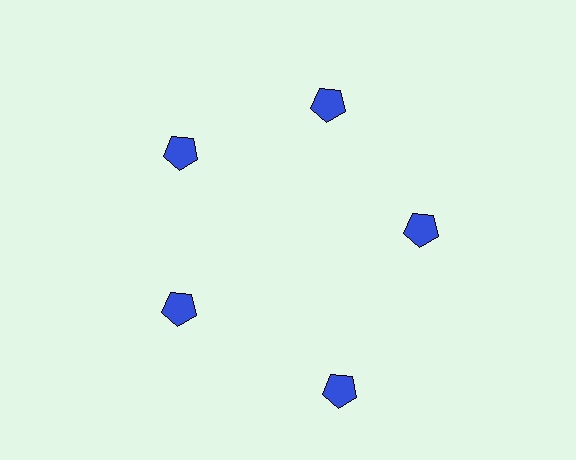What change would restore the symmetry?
The symmetry would be restored by moving it inward, back onto the ring so that all 5 pentagons sit at equal angles and equal distance from the center.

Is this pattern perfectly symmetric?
No. The 5 blue pentagons are arranged in a ring, but one element near the 5 o'clock position is pushed outward from the center, breaking the 5-fold rotational symmetry.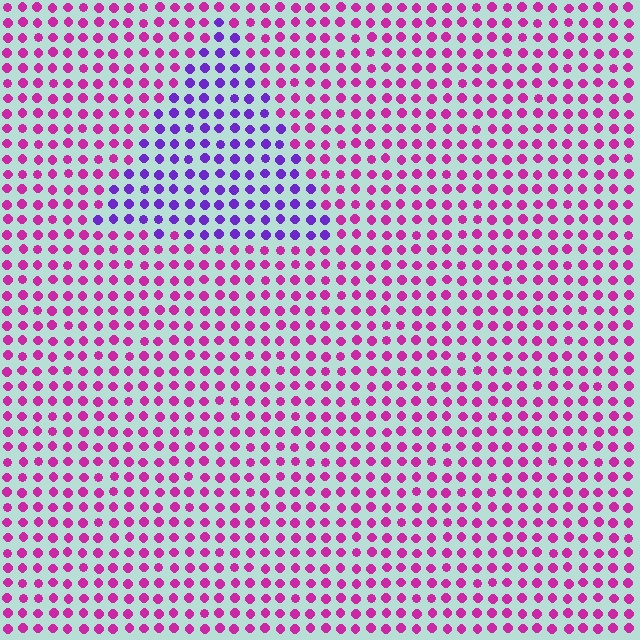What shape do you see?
I see a triangle.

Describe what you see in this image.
The image is filled with small magenta elements in a uniform arrangement. A triangle-shaped region is visible where the elements are tinted to a slightly different hue, forming a subtle color boundary.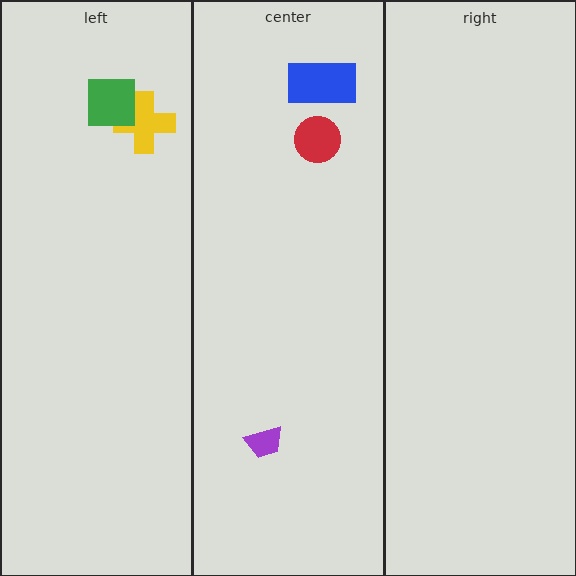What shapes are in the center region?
The purple trapezoid, the red circle, the blue rectangle.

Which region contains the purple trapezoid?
The center region.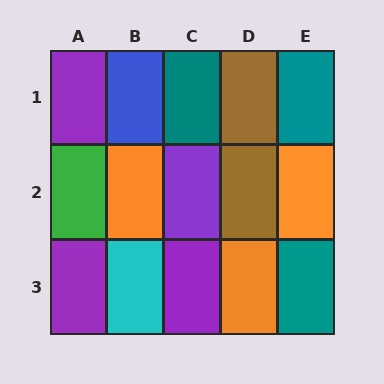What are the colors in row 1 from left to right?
Purple, blue, teal, brown, teal.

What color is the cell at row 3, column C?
Purple.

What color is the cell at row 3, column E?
Teal.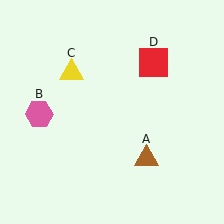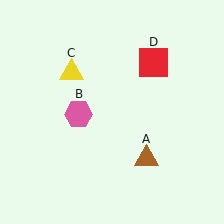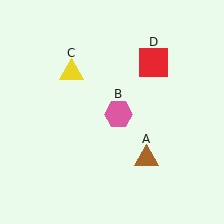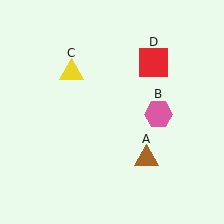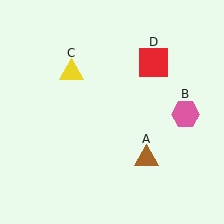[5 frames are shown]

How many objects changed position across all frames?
1 object changed position: pink hexagon (object B).